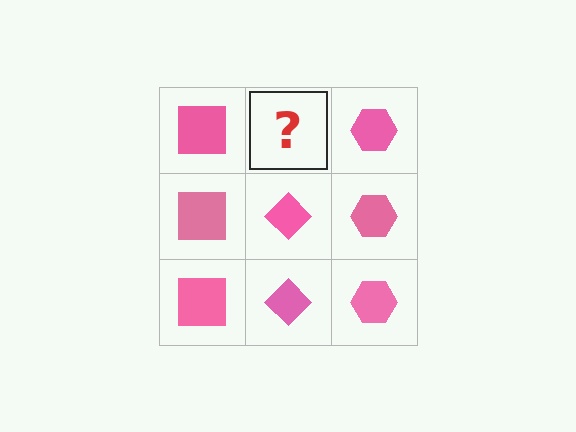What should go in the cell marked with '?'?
The missing cell should contain a pink diamond.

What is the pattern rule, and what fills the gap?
The rule is that each column has a consistent shape. The gap should be filled with a pink diamond.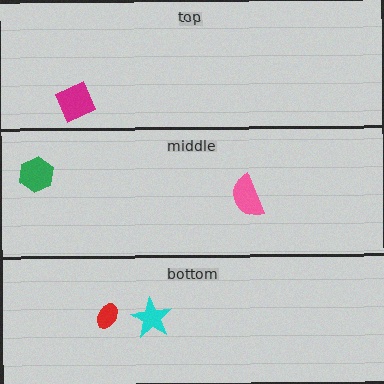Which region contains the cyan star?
The bottom region.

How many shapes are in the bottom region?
2.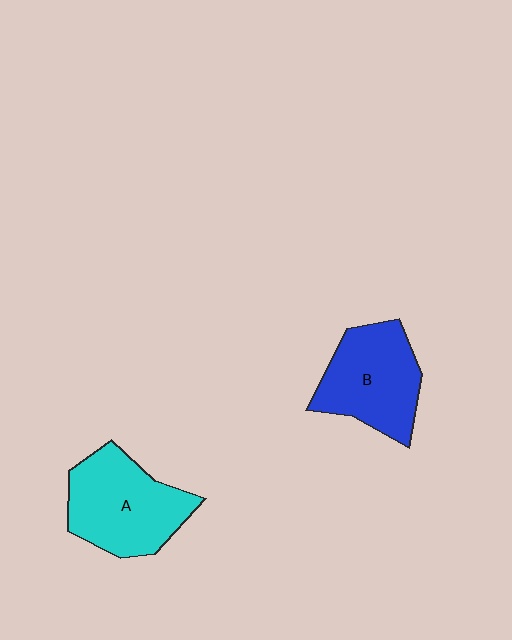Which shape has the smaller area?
Shape B (blue).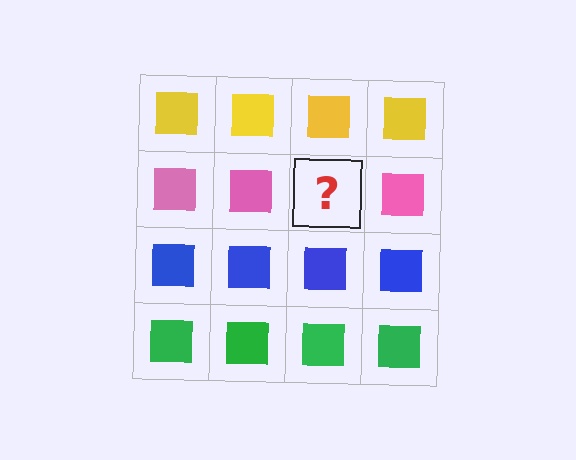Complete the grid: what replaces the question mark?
The question mark should be replaced with a pink square.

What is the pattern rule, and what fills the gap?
The rule is that each row has a consistent color. The gap should be filled with a pink square.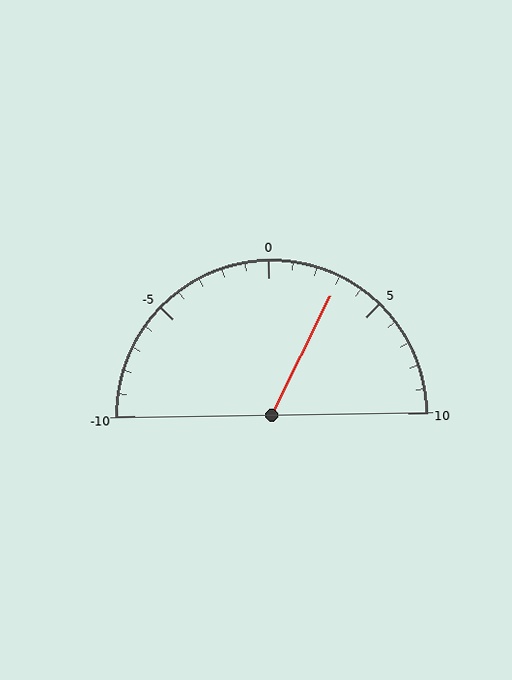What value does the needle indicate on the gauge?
The needle indicates approximately 3.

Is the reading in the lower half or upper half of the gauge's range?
The reading is in the upper half of the range (-10 to 10).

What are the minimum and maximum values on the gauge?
The gauge ranges from -10 to 10.